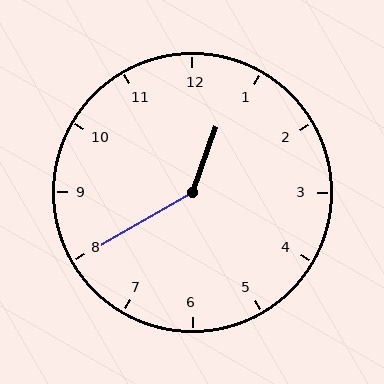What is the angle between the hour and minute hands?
Approximately 140 degrees.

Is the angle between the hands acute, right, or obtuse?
It is obtuse.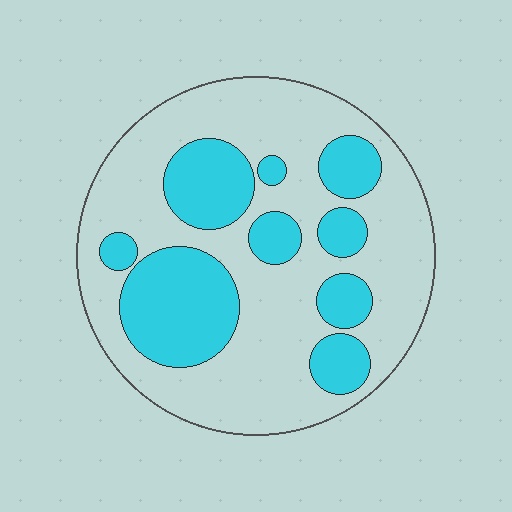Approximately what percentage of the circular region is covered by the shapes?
Approximately 35%.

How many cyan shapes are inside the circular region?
9.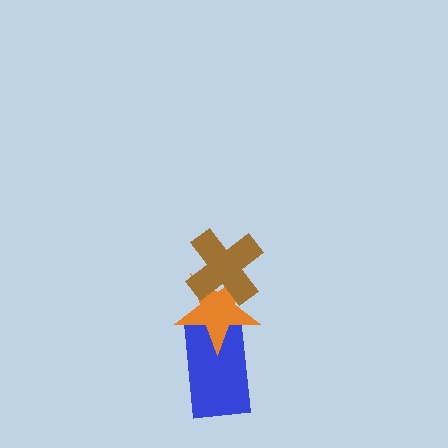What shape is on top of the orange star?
The brown cross is on top of the orange star.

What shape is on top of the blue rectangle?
The orange star is on top of the blue rectangle.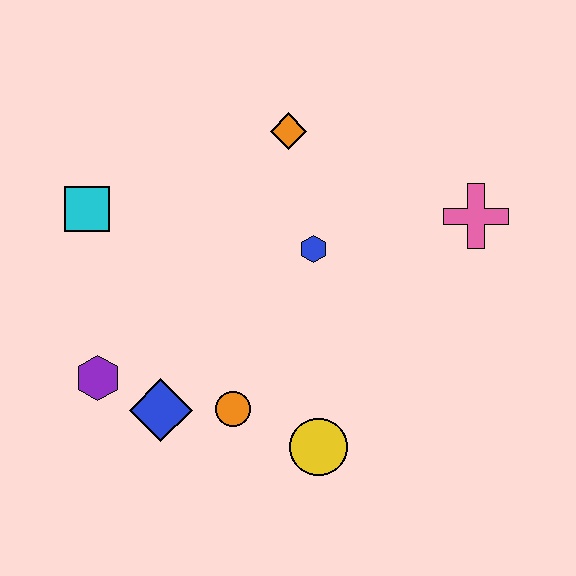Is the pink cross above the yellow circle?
Yes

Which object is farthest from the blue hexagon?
The purple hexagon is farthest from the blue hexagon.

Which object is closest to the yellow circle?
The orange circle is closest to the yellow circle.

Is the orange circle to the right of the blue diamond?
Yes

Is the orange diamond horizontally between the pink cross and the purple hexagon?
Yes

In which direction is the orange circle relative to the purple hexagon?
The orange circle is to the right of the purple hexagon.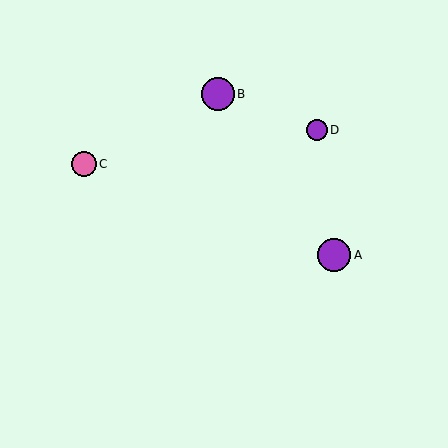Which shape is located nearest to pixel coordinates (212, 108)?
The purple circle (labeled B) at (218, 94) is nearest to that location.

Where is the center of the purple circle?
The center of the purple circle is at (317, 130).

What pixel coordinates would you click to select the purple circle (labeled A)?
Click at (334, 255) to select the purple circle A.